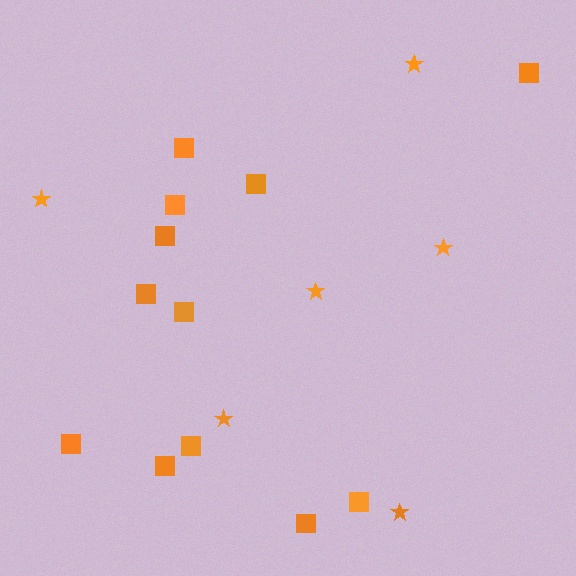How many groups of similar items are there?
There are 2 groups: one group of stars (6) and one group of squares (12).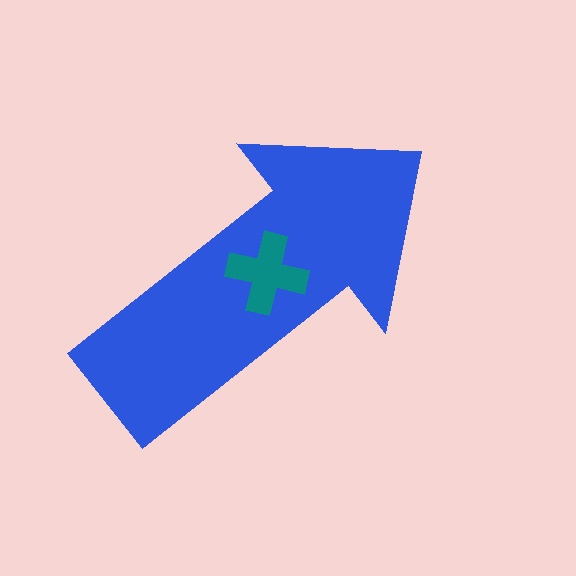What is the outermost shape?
The blue arrow.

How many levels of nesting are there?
2.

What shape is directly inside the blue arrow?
The teal cross.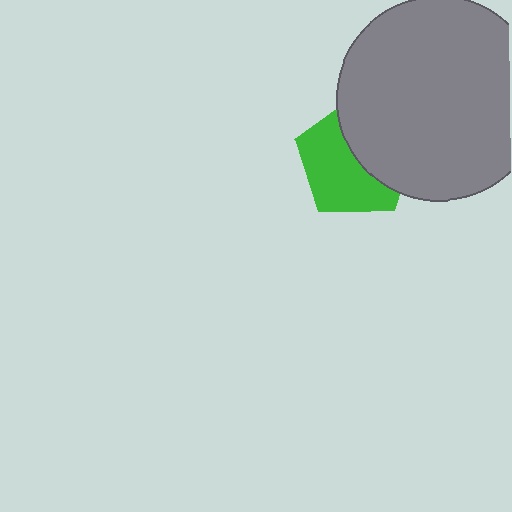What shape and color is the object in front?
The object in front is a gray circle.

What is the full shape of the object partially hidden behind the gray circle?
The partially hidden object is a green pentagon.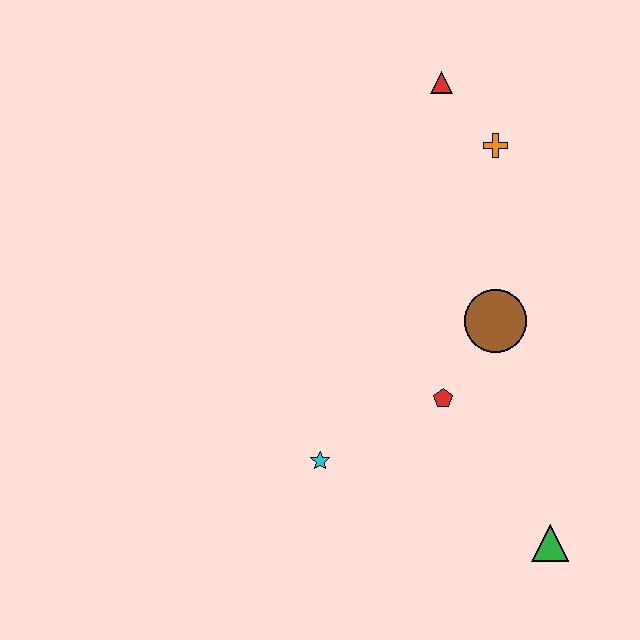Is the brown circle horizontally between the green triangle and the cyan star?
Yes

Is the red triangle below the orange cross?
No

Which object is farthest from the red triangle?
The green triangle is farthest from the red triangle.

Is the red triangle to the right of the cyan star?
Yes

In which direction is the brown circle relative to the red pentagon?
The brown circle is above the red pentagon.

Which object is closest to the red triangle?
The orange cross is closest to the red triangle.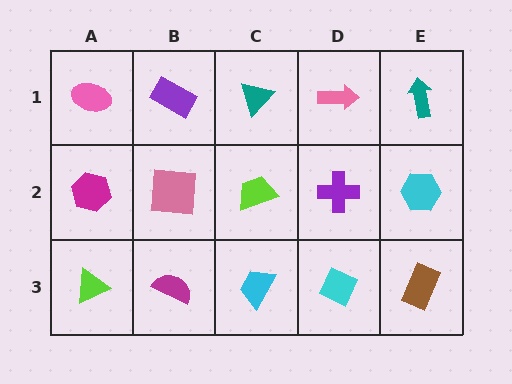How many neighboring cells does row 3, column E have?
2.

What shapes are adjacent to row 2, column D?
A pink arrow (row 1, column D), a cyan diamond (row 3, column D), a lime trapezoid (row 2, column C), a cyan hexagon (row 2, column E).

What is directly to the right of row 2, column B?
A lime trapezoid.